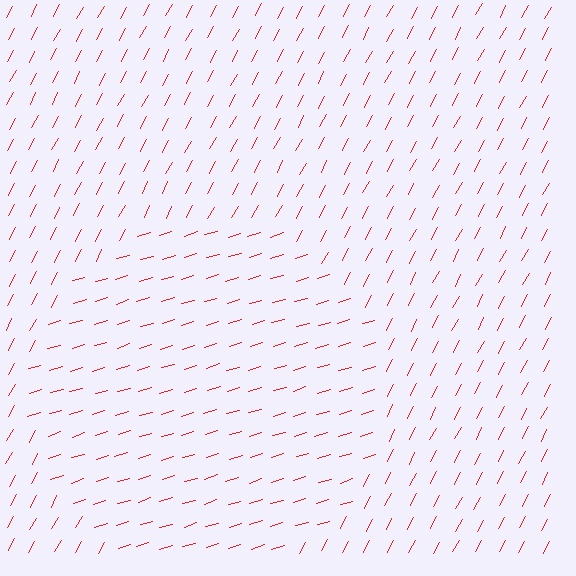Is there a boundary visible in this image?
Yes, there is a texture boundary formed by a change in line orientation.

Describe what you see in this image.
The image is filled with small red line segments. A circle region in the image has lines oriented differently from the surrounding lines, creating a visible texture boundary.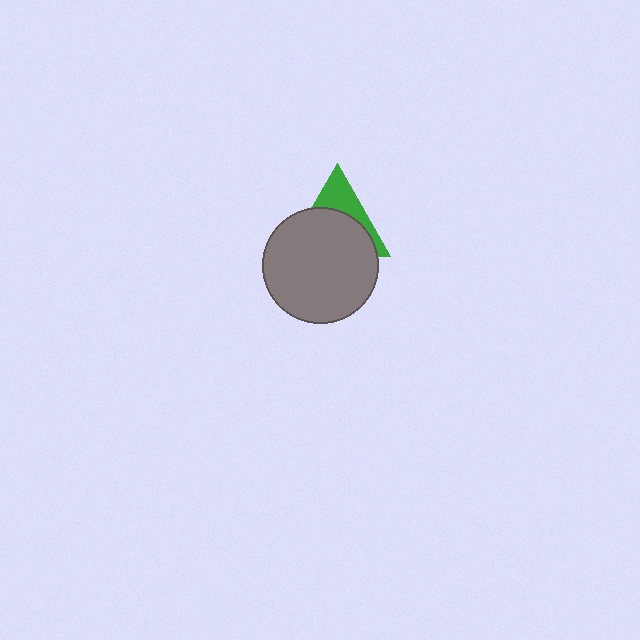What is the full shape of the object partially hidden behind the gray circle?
The partially hidden object is a green triangle.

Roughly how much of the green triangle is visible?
A small part of it is visible (roughly 35%).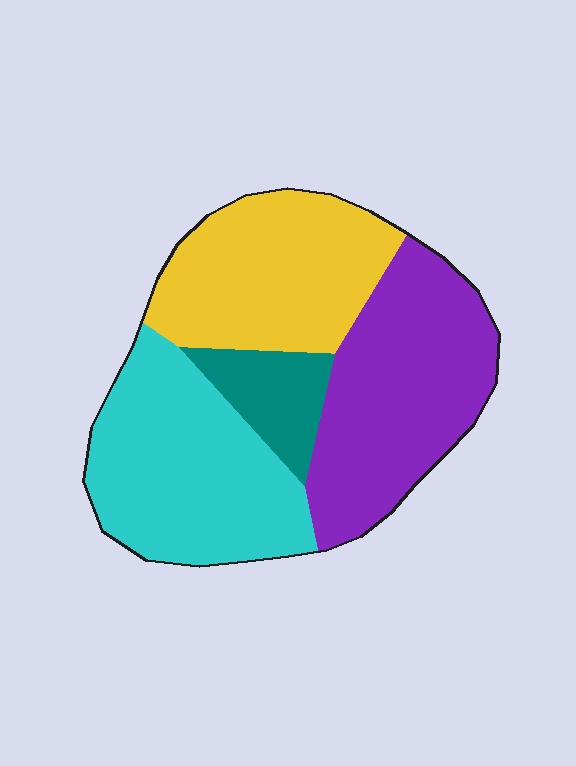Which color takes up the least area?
Teal, at roughly 10%.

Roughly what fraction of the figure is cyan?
Cyan covers roughly 30% of the figure.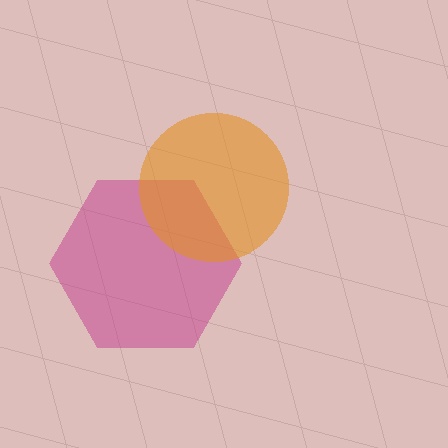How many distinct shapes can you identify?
There are 2 distinct shapes: a magenta hexagon, an orange circle.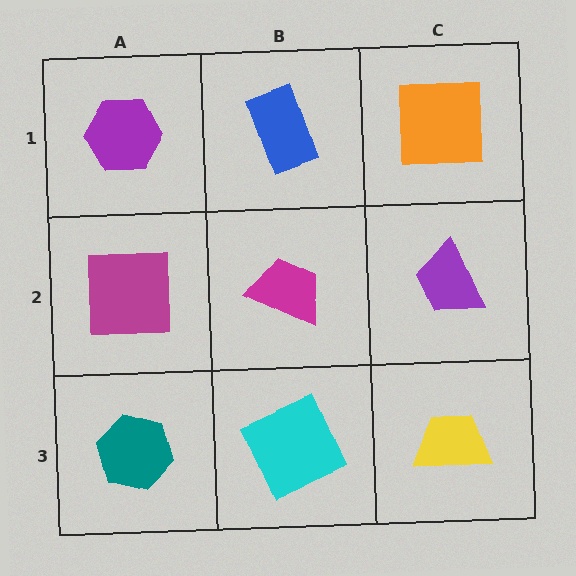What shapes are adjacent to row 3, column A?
A magenta square (row 2, column A), a cyan square (row 3, column B).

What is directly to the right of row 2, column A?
A magenta trapezoid.